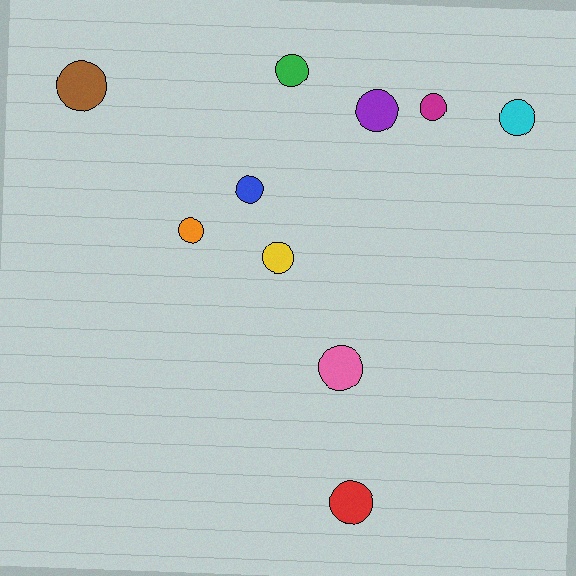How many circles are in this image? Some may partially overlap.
There are 10 circles.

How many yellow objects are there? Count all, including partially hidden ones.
There is 1 yellow object.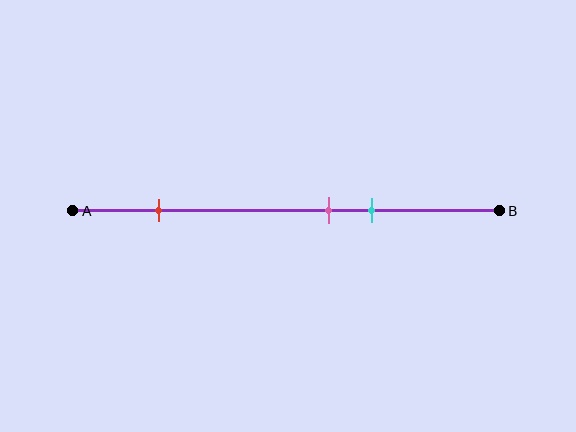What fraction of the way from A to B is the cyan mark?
The cyan mark is approximately 70% (0.7) of the way from A to B.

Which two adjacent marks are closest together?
The pink and cyan marks are the closest adjacent pair.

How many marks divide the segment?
There are 3 marks dividing the segment.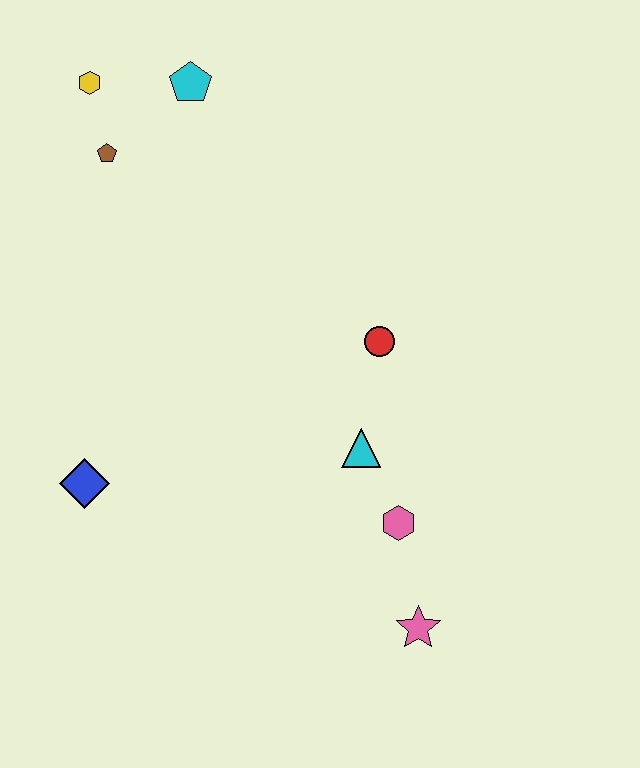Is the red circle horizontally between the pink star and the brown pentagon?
Yes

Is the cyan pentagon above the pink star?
Yes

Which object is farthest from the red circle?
The yellow hexagon is farthest from the red circle.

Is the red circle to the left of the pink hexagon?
Yes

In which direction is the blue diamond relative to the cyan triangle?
The blue diamond is to the left of the cyan triangle.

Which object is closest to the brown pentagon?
The yellow hexagon is closest to the brown pentagon.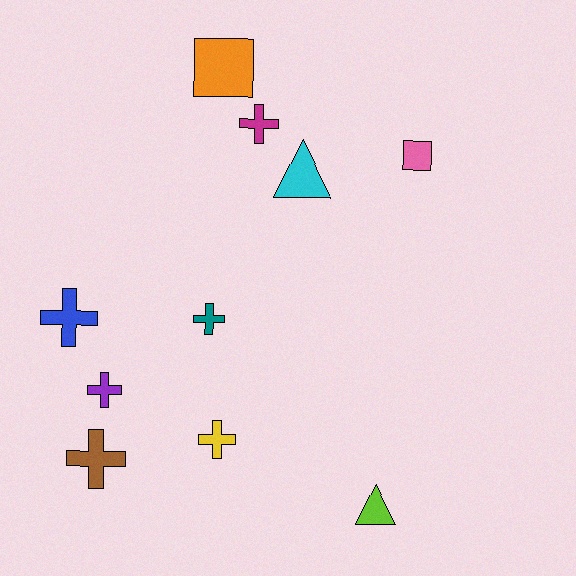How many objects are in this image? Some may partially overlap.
There are 10 objects.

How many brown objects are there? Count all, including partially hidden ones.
There is 1 brown object.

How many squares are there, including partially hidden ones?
There are 2 squares.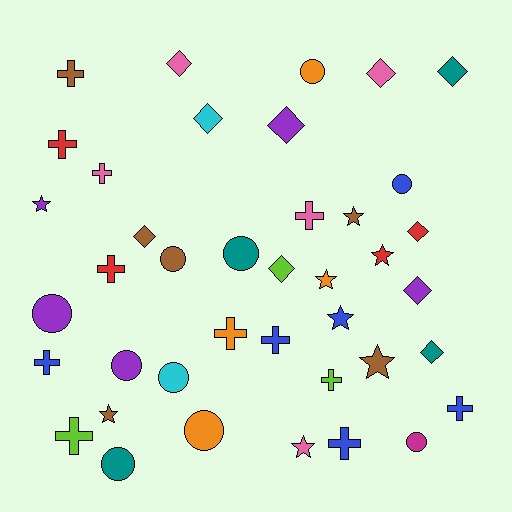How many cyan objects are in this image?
There are 2 cyan objects.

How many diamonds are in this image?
There are 10 diamonds.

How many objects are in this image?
There are 40 objects.